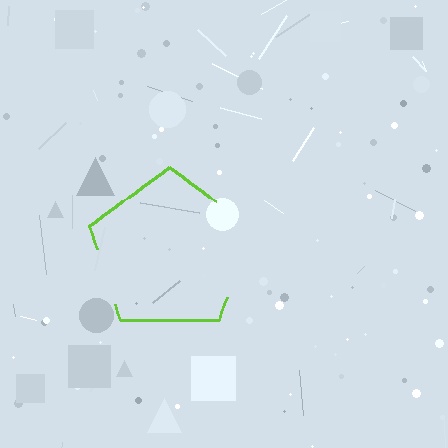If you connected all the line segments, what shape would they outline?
They would outline a pentagon.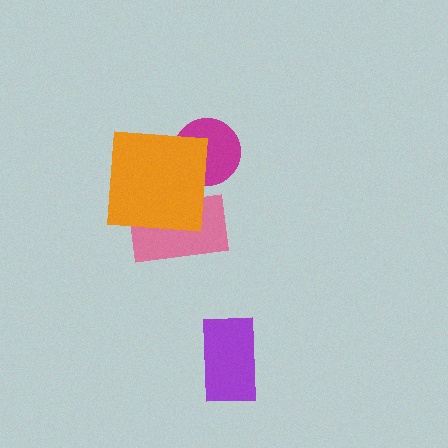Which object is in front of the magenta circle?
The orange square is in front of the magenta circle.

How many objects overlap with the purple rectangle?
0 objects overlap with the purple rectangle.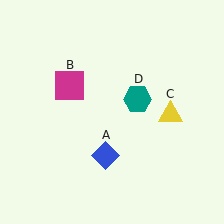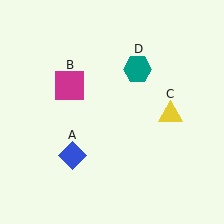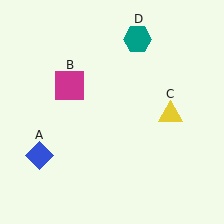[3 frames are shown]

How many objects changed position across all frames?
2 objects changed position: blue diamond (object A), teal hexagon (object D).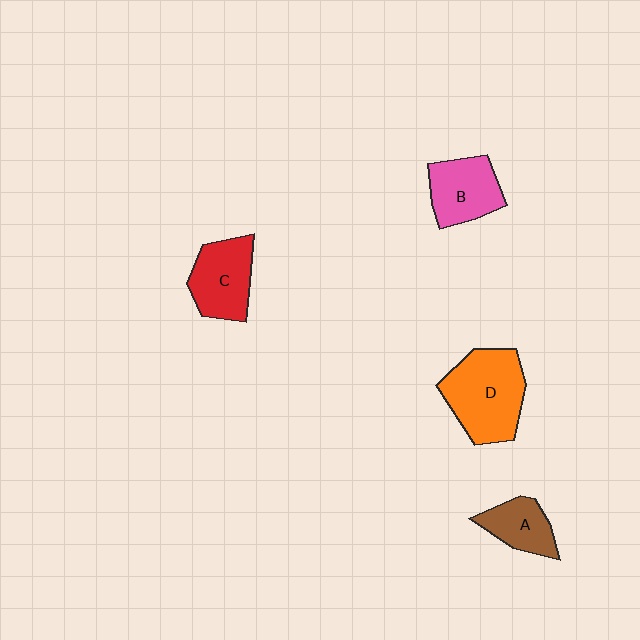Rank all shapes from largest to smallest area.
From largest to smallest: D (orange), C (red), B (pink), A (brown).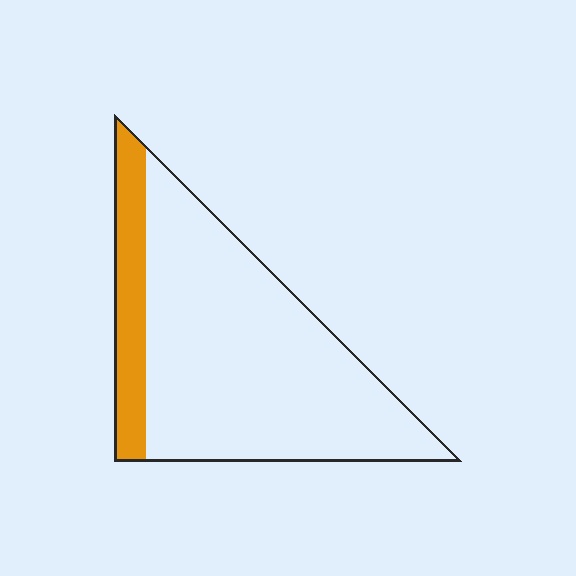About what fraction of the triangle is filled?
About one sixth (1/6).